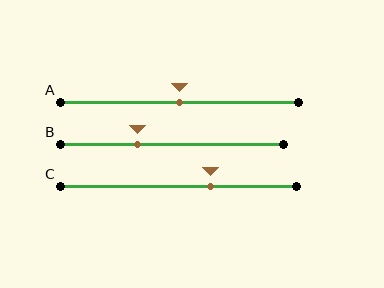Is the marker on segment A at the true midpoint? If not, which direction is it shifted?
Yes, the marker on segment A is at the true midpoint.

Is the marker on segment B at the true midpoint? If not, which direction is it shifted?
No, the marker on segment B is shifted to the left by about 15% of the segment length.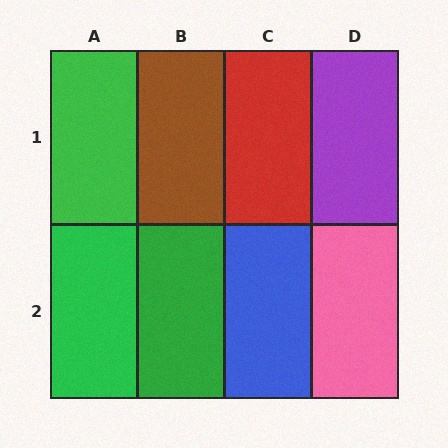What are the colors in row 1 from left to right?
Green, brown, red, purple.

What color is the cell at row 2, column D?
Pink.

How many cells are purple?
1 cell is purple.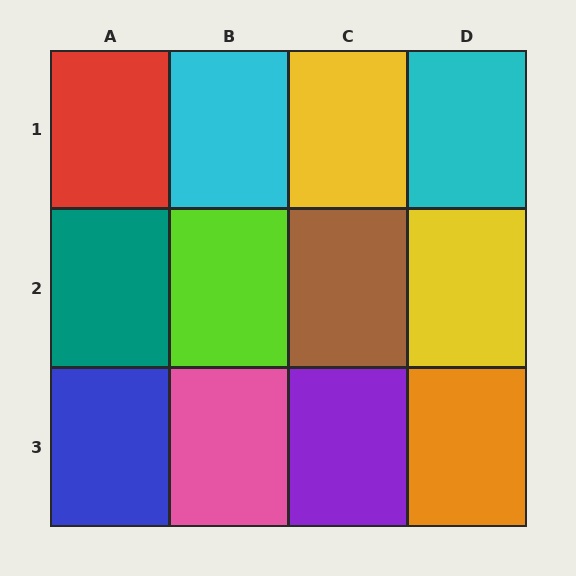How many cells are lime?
1 cell is lime.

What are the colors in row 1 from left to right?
Red, cyan, yellow, cyan.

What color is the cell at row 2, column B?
Lime.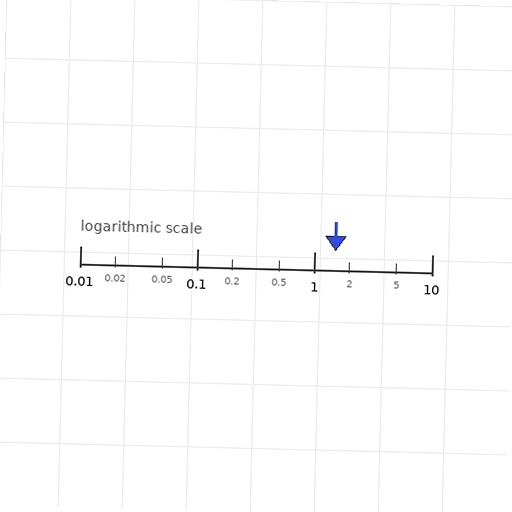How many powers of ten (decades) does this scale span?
The scale spans 3 decades, from 0.01 to 10.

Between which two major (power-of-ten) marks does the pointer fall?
The pointer is between 1 and 10.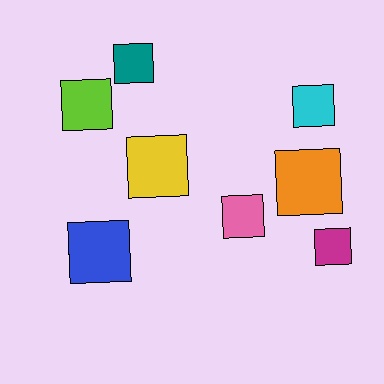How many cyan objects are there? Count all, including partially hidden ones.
There is 1 cyan object.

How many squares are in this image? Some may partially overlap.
There are 8 squares.